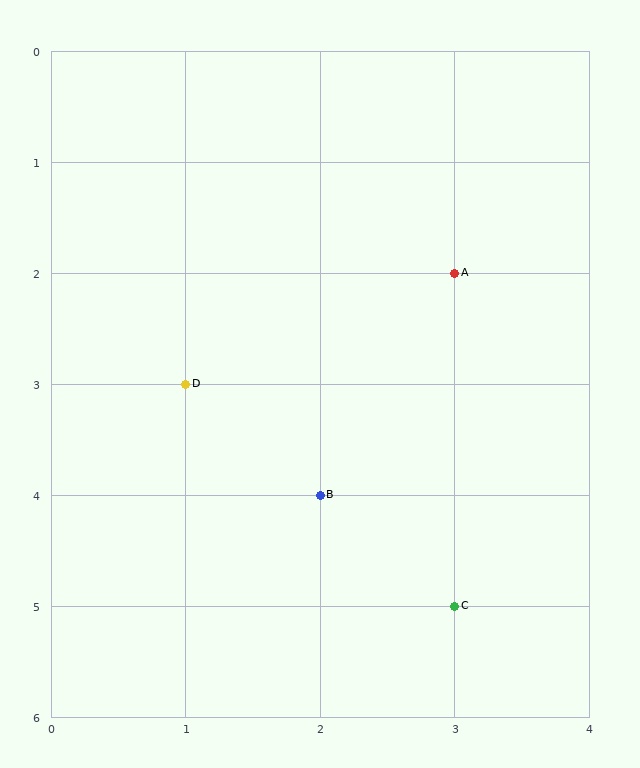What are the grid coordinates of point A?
Point A is at grid coordinates (3, 2).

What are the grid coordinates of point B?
Point B is at grid coordinates (2, 4).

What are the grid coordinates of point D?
Point D is at grid coordinates (1, 3).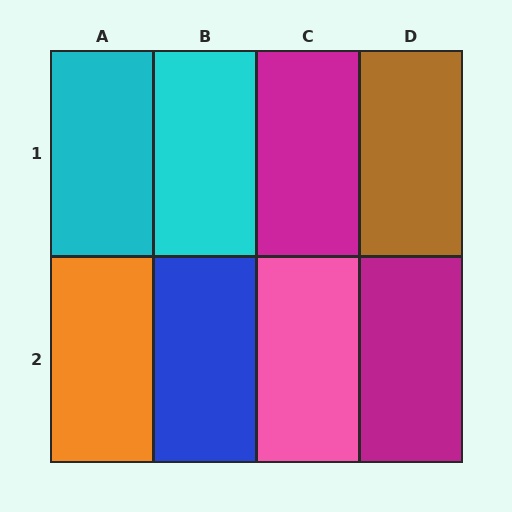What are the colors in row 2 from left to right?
Orange, blue, pink, magenta.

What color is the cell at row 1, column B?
Cyan.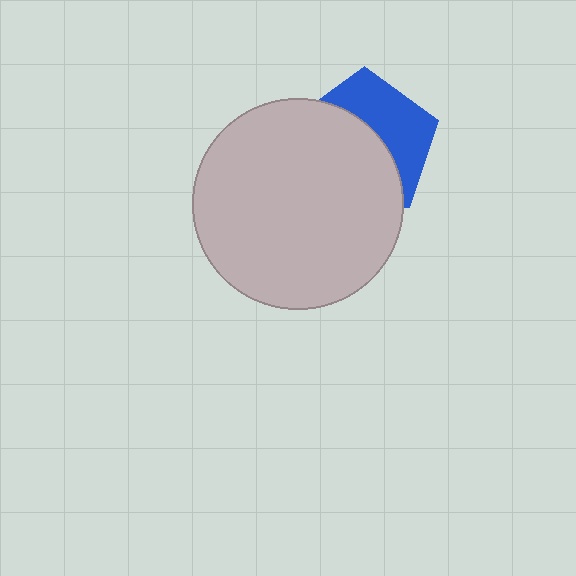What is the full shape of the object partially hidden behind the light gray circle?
The partially hidden object is a blue pentagon.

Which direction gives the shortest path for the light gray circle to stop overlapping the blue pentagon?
Moving toward the lower-left gives the shortest separation.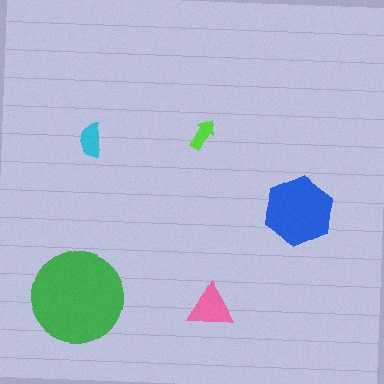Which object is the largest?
The green circle.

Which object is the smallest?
The lime arrow.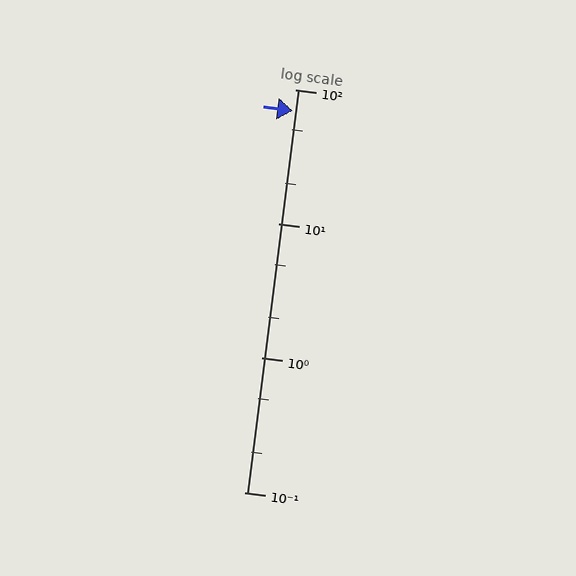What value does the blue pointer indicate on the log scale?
The pointer indicates approximately 69.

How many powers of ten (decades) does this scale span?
The scale spans 3 decades, from 0.1 to 100.